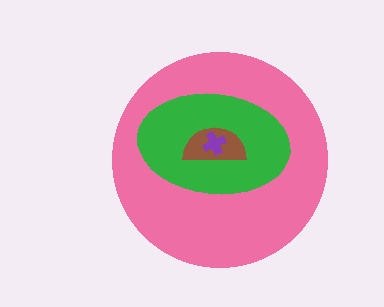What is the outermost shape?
The pink circle.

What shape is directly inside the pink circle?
The green ellipse.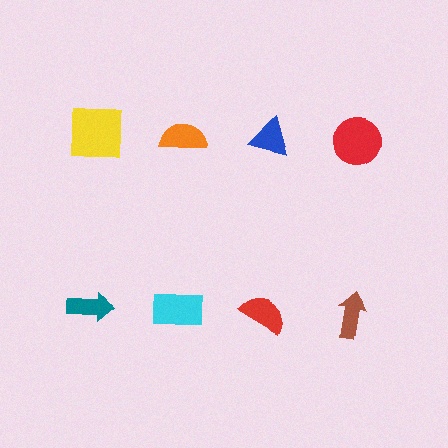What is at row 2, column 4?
A brown arrow.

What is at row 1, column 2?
An orange semicircle.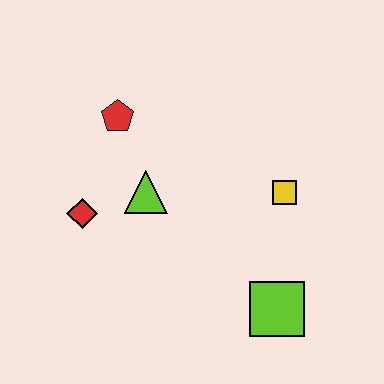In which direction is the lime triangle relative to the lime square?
The lime triangle is to the left of the lime square.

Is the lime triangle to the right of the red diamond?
Yes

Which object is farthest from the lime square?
The red pentagon is farthest from the lime square.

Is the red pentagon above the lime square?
Yes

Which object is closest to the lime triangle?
The red diamond is closest to the lime triangle.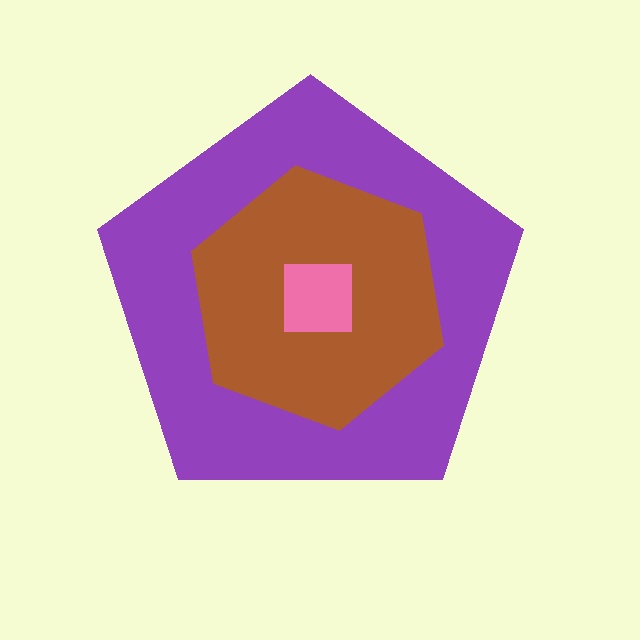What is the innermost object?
The pink square.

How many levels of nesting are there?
3.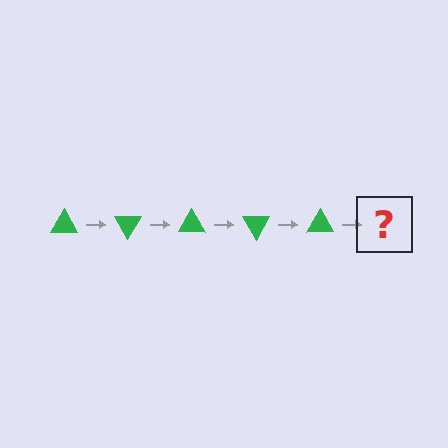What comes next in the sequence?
The next element should be a green triangle rotated 300 degrees.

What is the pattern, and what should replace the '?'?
The pattern is that the triangle rotates 60 degrees each step. The '?' should be a green triangle rotated 300 degrees.